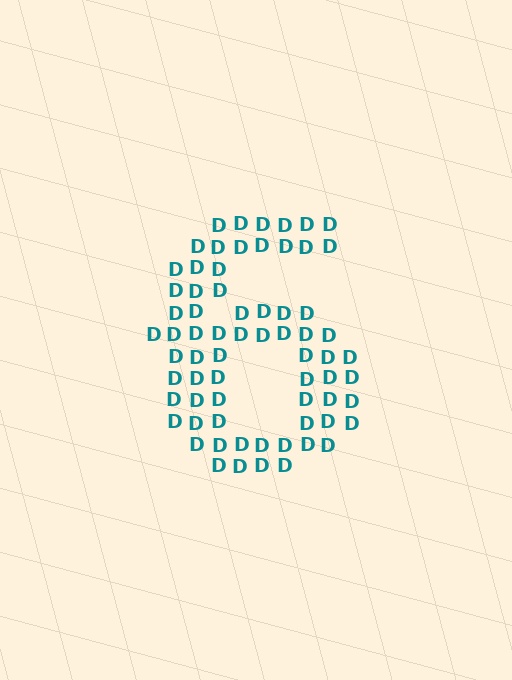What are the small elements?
The small elements are letter D's.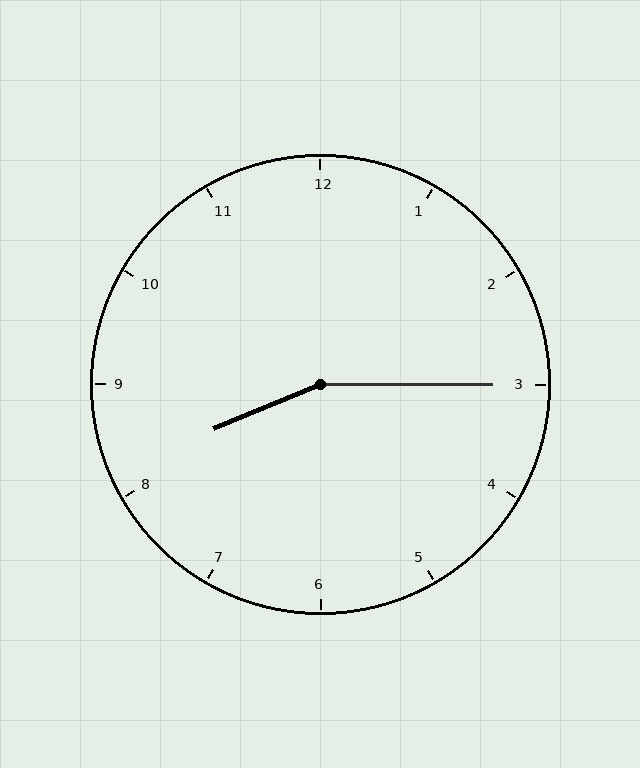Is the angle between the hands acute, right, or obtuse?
It is obtuse.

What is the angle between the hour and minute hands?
Approximately 158 degrees.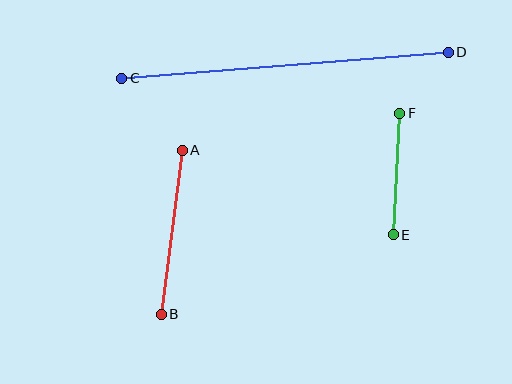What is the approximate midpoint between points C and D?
The midpoint is at approximately (285, 65) pixels.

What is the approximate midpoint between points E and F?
The midpoint is at approximately (396, 174) pixels.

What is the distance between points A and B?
The distance is approximately 165 pixels.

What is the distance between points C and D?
The distance is approximately 328 pixels.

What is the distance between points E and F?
The distance is approximately 122 pixels.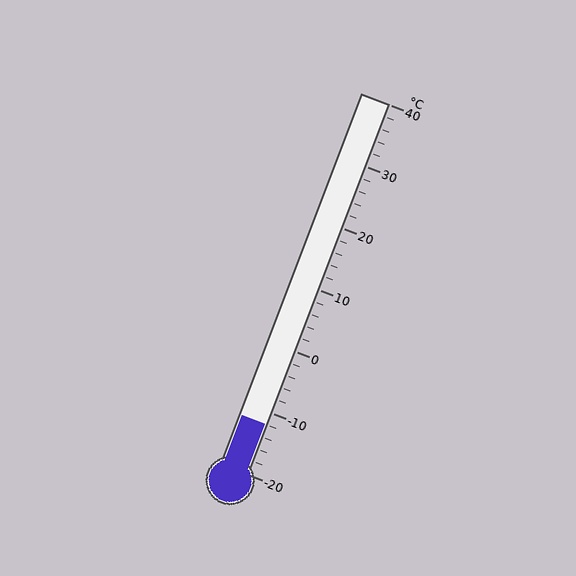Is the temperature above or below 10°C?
The temperature is below 10°C.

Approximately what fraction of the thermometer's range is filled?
The thermometer is filled to approximately 15% of its range.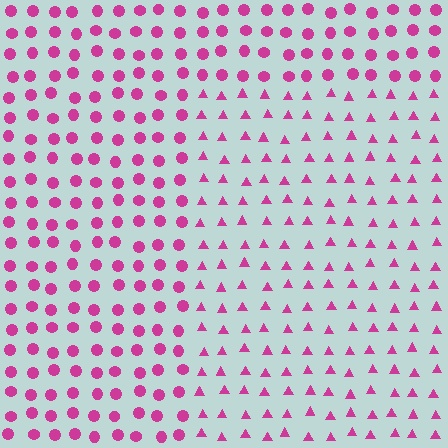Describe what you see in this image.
The image is filled with small magenta elements arranged in a uniform grid. A rectangle-shaped region contains triangles, while the surrounding area contains circles. The boundary is defined purely by the change in element shape.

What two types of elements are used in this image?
The image uses triangles inside the rectangle region and circles outside it.